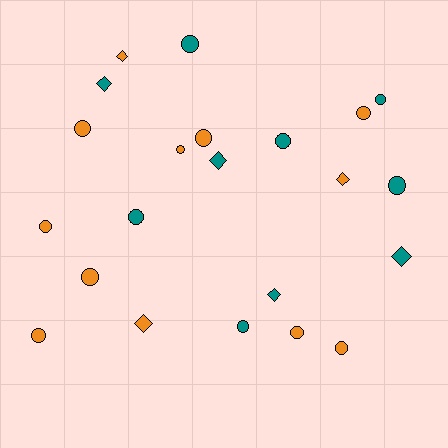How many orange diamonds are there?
There are 3 orange diamonds.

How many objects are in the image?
There are 22 objects.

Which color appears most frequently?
Orange, with 12 objects.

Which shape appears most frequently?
Circle, with 15 objects.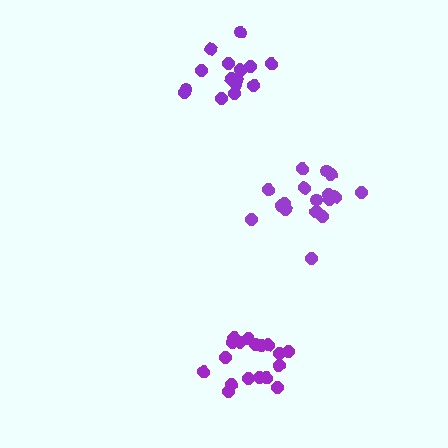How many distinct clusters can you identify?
There are 3 distinct clusters.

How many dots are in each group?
Group 1: 16 dots, Group 2: 18 dots, Group 3: 17 dots (51 total).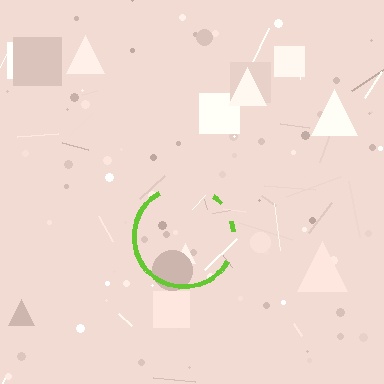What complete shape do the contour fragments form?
The contour fragments form a circle.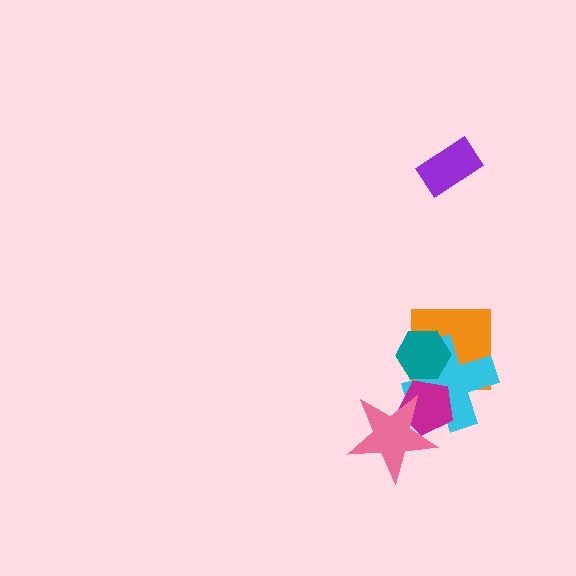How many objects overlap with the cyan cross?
4 objects overlap with the cyan cross.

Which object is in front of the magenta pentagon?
The pink star is in front of the magenta pentagon.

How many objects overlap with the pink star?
2 objects overlap with the pink star.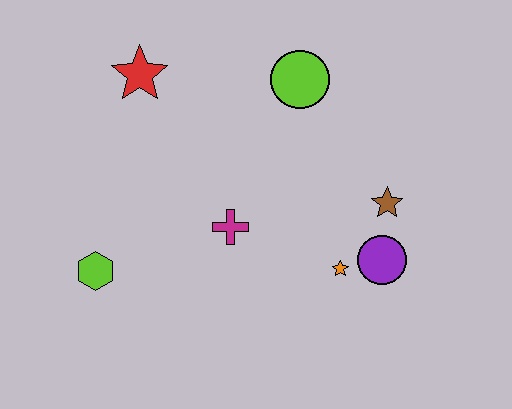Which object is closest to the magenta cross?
The orange star is closest to the magenta cross.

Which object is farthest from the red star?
The purple circle is farthest from the red star.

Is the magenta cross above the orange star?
Yes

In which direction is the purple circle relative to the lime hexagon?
The purple circle is to the right of the lime hexagon.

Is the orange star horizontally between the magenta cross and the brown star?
Yes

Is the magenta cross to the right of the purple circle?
No